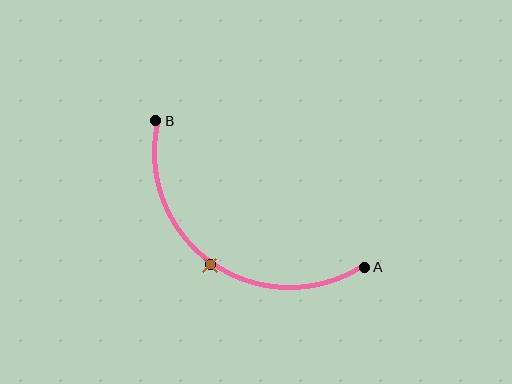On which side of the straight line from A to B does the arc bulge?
The arc bulges below and to the left of the straight line connecting A and B.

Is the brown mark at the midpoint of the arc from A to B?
Yes. The brown mark lies on the arc at equal arc-length from both A and B — it is the arc midpoint.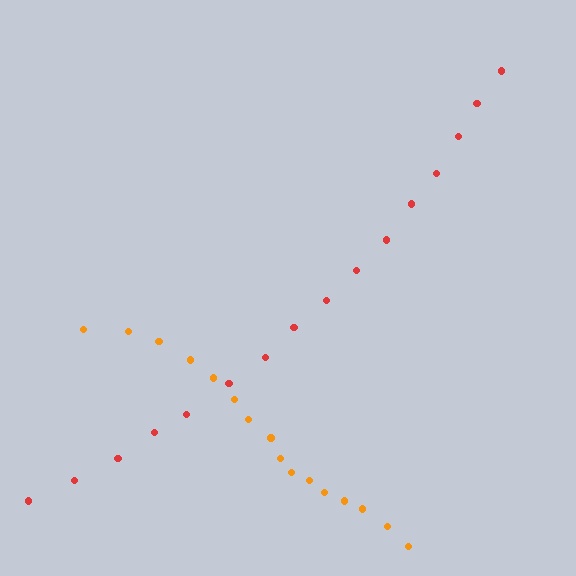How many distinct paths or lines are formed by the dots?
There are 2 distinct paths.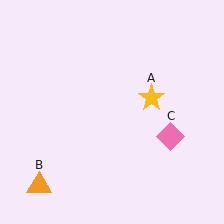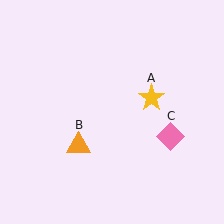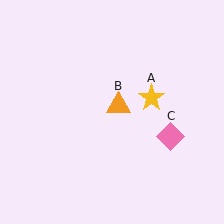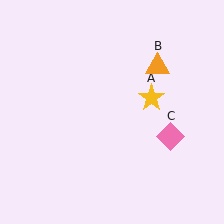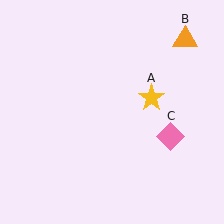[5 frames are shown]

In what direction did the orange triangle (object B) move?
The orange triangle (object B) moved up and to the right.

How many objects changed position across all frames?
1 object changed position: orange triangle (object B).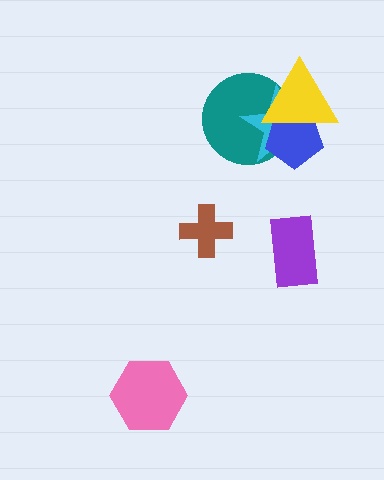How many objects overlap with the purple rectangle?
0 objects overlap with the purple rectangle.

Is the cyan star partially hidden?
Yes, it is partially covered by another shape.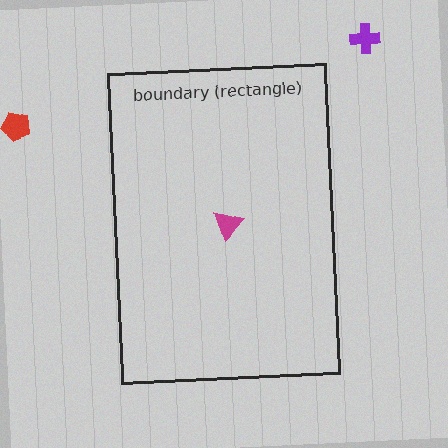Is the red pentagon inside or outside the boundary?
Outside.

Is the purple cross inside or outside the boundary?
Outside.